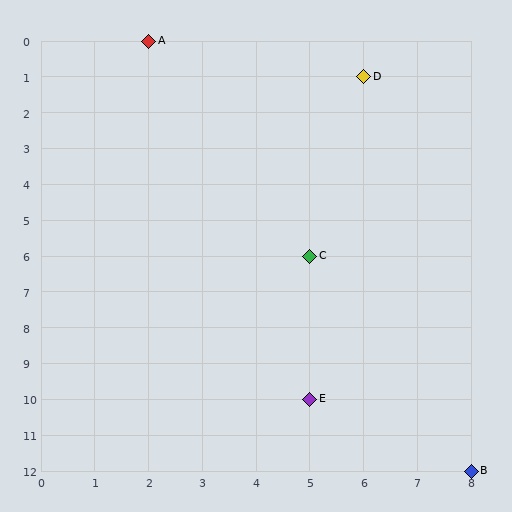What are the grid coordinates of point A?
Point A is at grid coordinates (2, 0).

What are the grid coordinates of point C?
Point C is at grid coordinates (5, 6).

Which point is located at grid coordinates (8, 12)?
Point B is at (8, 12).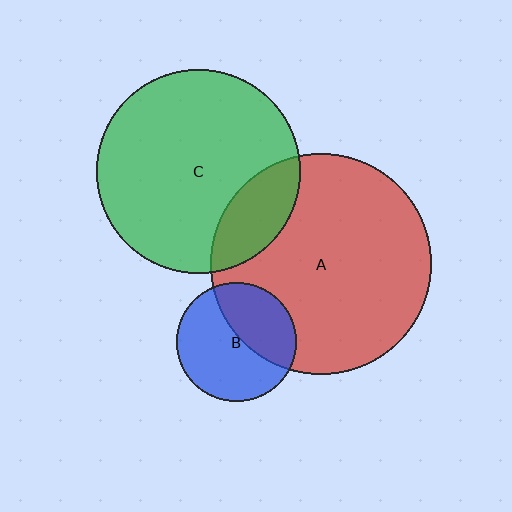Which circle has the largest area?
Circle A (red).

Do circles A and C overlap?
Yes.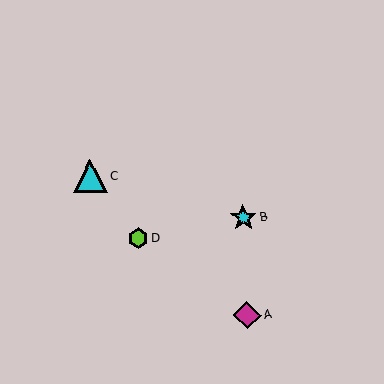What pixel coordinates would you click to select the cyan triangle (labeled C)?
Click at (90, 176) to select the cyan triangle C.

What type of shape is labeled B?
Shape B is a cyan star.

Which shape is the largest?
The cyan triangle (labeled C) is the largest.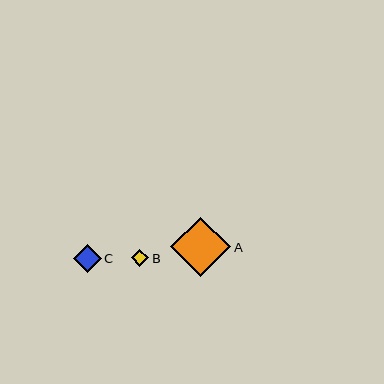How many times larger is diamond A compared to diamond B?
Diamond A is approximately 3.5 times the size of diamond B.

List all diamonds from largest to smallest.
From largest to smallest: A, C, B.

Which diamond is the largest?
Diamond A is the largest with a size of approximately 60 pixels.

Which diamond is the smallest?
Diamond B is the smallest with a size of approximately 17 pixels.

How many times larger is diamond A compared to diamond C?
Diamond A is approximately 2.1 times the size of diamond C.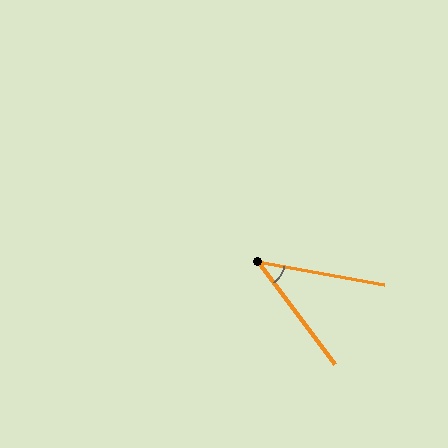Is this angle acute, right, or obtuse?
It is acute.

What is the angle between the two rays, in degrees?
Approximately 43 degrees.